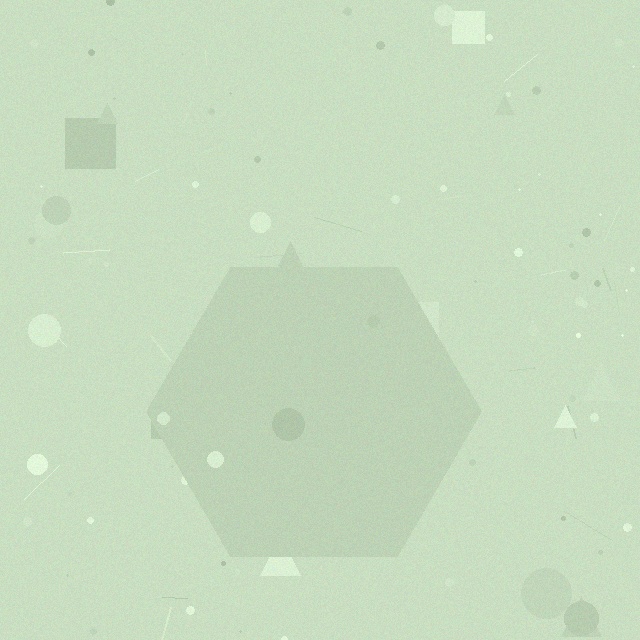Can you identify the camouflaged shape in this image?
The camouflaged shape is a hexagon.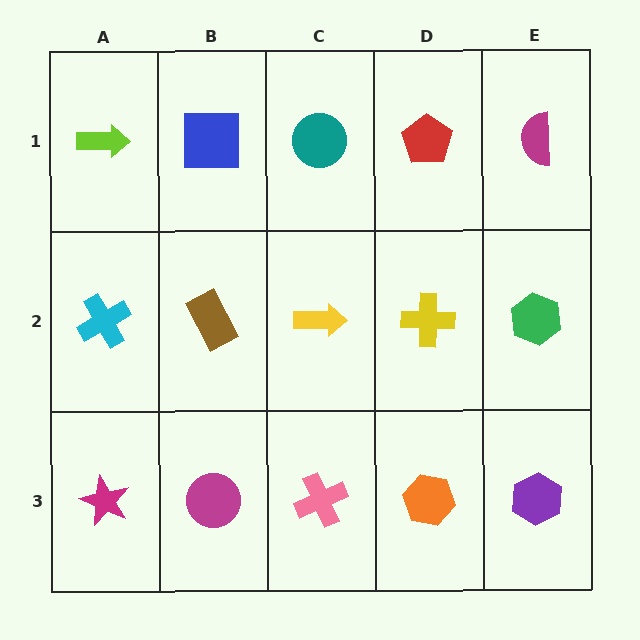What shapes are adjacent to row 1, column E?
A green hexagon (row 2, column E), a red pentagon (row 1, column D).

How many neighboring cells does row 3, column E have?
2.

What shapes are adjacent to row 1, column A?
A cyan cross (row 2, column A), a blue square (row 1, column B).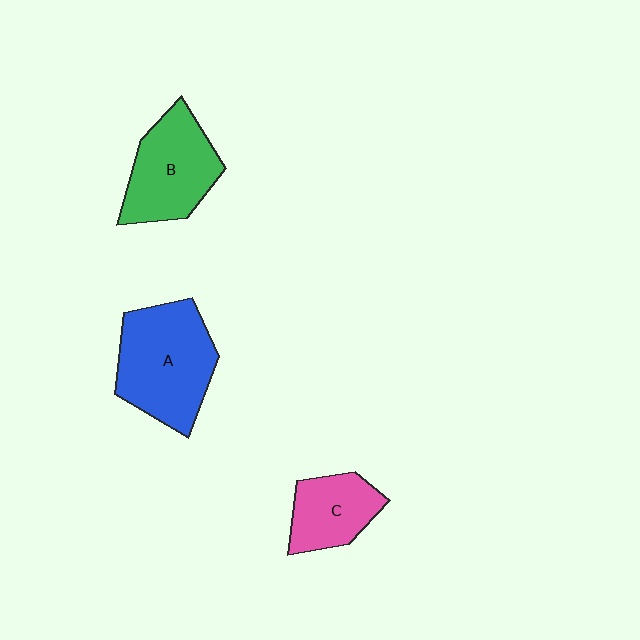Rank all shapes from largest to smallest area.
From largest to smallest: A (blue), B (green), C (pink).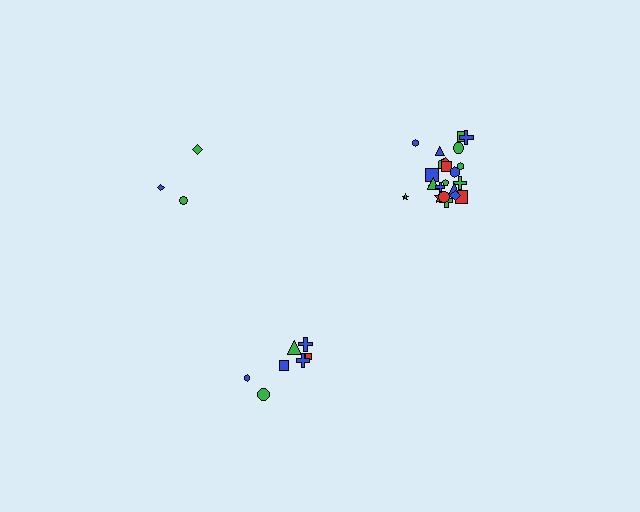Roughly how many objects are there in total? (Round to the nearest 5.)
Roughly 35 objects in total.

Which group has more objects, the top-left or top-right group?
The top-right group.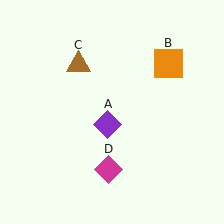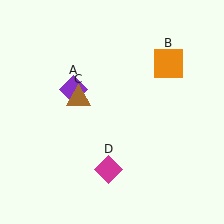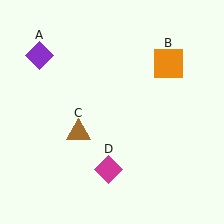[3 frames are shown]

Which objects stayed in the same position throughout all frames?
Orange square (object B) and magenta diamond (object D) remained stationary.